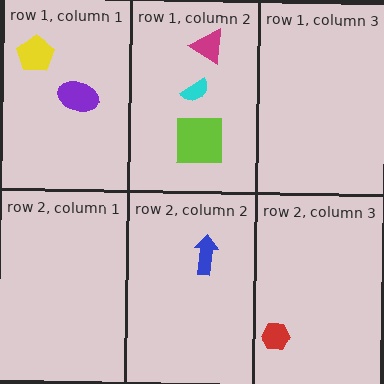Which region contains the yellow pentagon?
The row 1, column 1 region.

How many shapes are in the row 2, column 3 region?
1.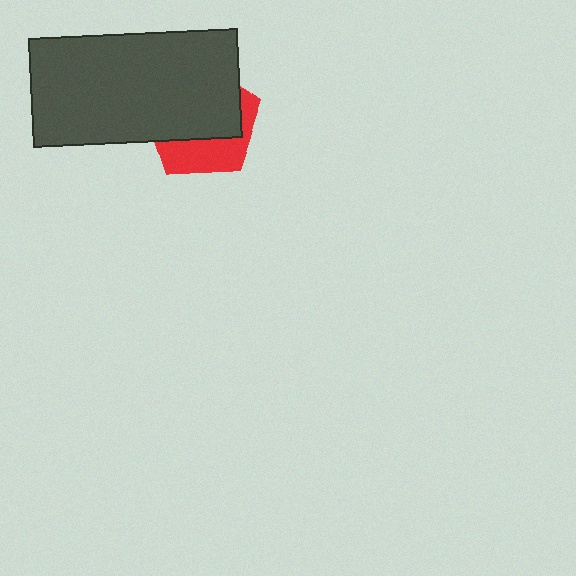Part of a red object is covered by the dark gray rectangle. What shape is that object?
It is a pentagon.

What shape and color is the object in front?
The object in front is a dark gray rectangle.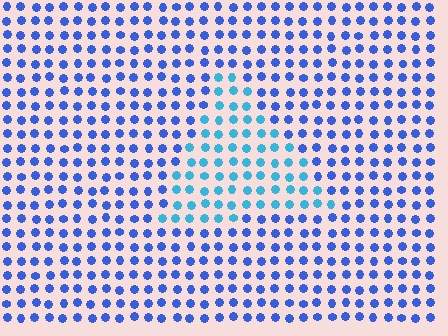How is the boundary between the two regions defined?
The boundary is defined purely by a slight shift in hue (about 32 degrees). Spacing, size, and orientation are identical on both sides.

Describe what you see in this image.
The image is filled with small blue elements in a uniform arrangement. A triangle-shaped region is visible where the elements are tinted to a slightly different hue, forming a subtle color boundary.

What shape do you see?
I see a triangle.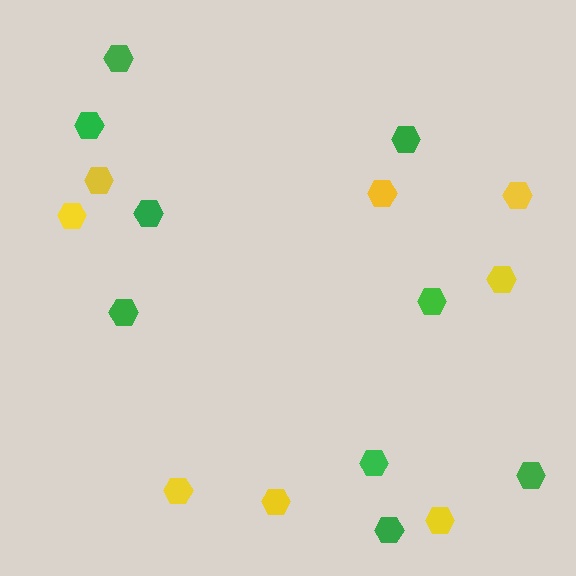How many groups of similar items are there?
There are 2 groups: one group of yellow hexagons (8) and one group of green hexagons (9).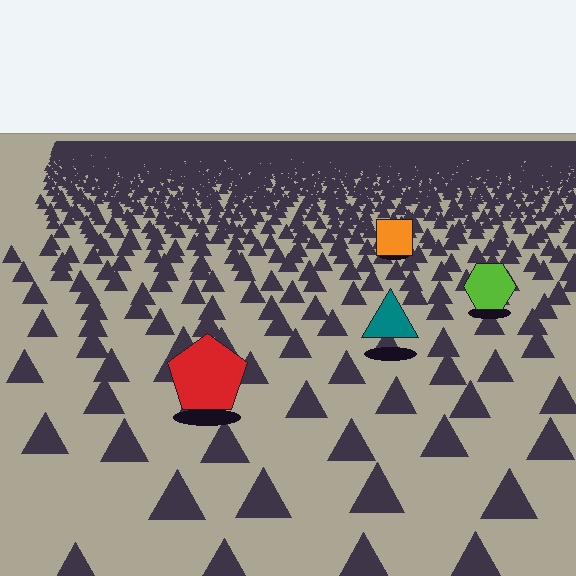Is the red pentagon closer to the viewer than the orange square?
Yes. The red pentagon is closer — you can tell from the texture gradient: the ground texture is coarser near it.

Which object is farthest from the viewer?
The orange square is farthest from the viewer. It appears smaller and the ground texture around it is denser.